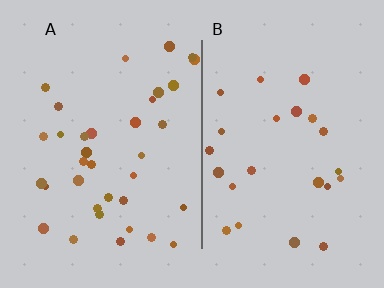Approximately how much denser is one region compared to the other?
Approximately 1.5× — region A over region B.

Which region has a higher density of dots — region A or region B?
A (the left).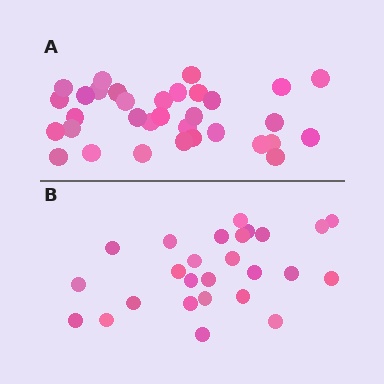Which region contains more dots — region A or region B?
Region A (the top region) has more dots.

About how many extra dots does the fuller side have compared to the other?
Region A has roughly 8 or so more dots than region B.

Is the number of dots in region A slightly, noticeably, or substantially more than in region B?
Region A has noticeably more, but not dramatically so. The ratio is roughly 1.3 to 1.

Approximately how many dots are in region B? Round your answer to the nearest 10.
About 30 dots. (The exact count is 26, which rounds to 30.)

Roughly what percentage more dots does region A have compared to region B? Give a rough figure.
About 25% more.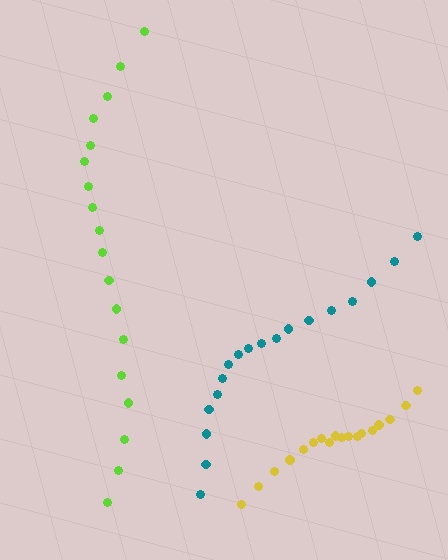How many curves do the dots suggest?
There are 3 distinct paths.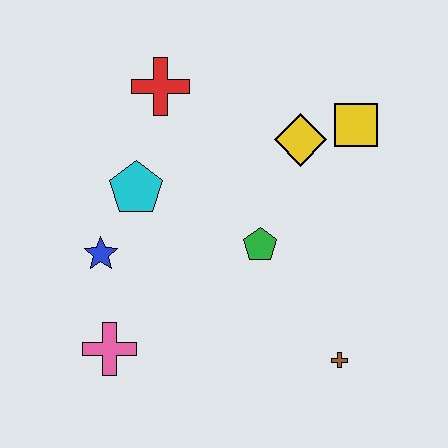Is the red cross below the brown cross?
No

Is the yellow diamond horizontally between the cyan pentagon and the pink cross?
No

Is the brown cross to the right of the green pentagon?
Yes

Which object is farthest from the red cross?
The brown cross is farthest from the red cross.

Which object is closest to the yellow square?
The yellow diamond is closest to the yellow square.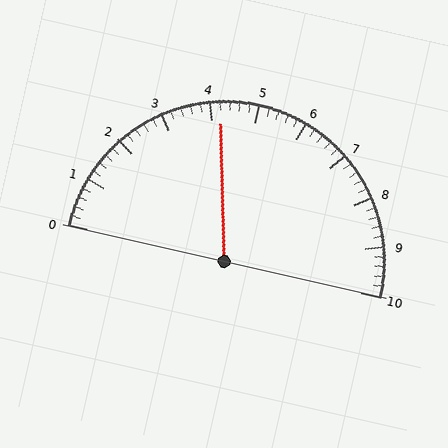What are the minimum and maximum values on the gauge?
The gauge ranges from 0 to 10.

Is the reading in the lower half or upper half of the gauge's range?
The reading is in the lower half of the range (0 to 10).